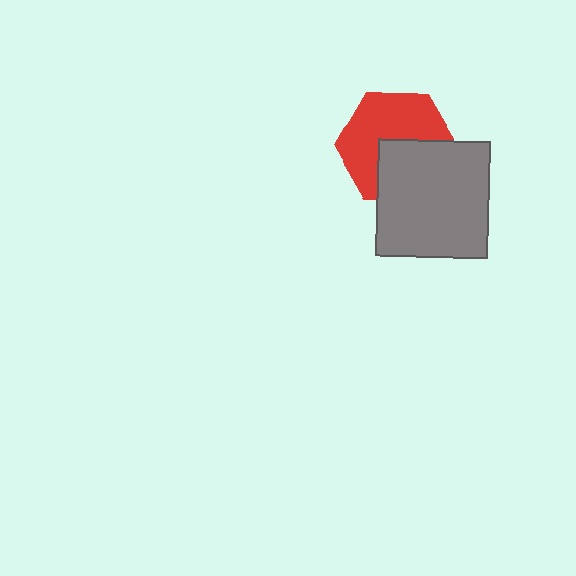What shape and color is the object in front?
The object in front is a gray rectangle.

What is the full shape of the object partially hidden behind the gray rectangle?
The partially hidden object is a red hexagon.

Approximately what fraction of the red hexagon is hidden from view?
Roughly 41% of the red hexagon is hidden behind the gray rectangle.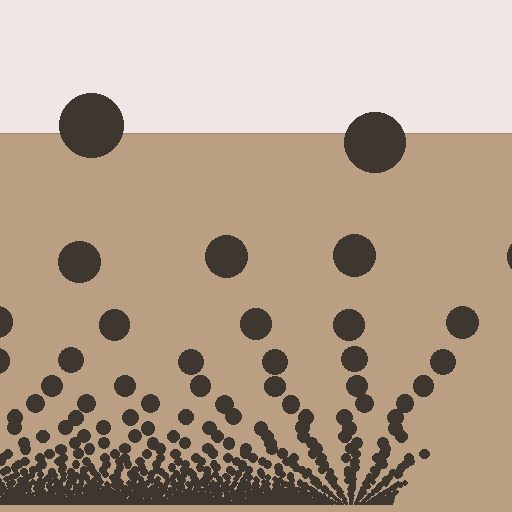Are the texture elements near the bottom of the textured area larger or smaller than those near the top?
Smaller. The gradient is inverted — elements near the bottom are smaller and denser.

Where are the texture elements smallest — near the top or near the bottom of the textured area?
Near the bottom.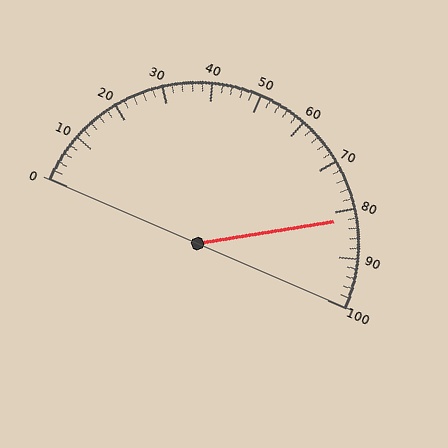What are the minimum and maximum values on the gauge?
The gauge ranges from 0 to 100.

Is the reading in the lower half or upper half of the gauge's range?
The reading is in the upper half of the range (0 to 100).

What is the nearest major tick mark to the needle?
The nearest major tick mark is 80.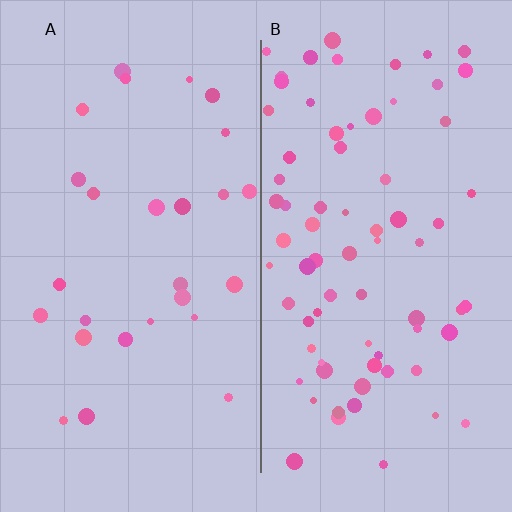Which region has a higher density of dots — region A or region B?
B (the right).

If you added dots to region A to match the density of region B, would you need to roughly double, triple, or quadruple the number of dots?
Approximately triple.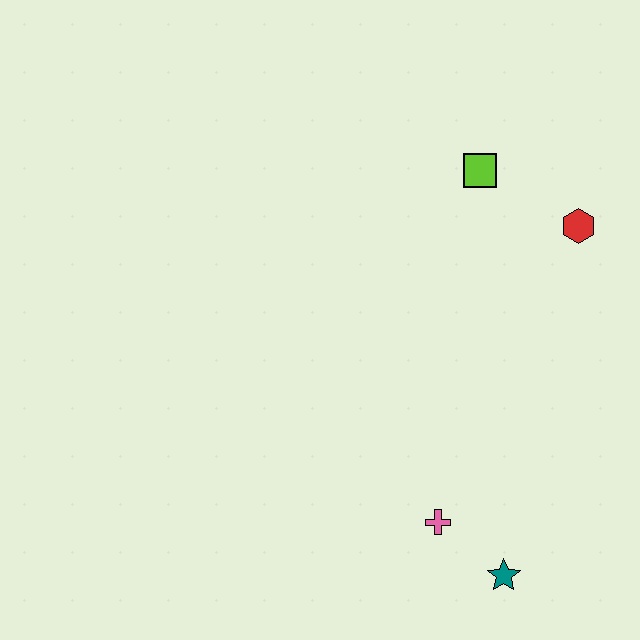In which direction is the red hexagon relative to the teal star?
The red hexagon is above the teal star.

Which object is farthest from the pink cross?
The lime square is farthest from the pink cross.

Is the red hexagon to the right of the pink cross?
Yes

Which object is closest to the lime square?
The red hexagon is closest to the lime square.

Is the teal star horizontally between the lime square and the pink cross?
No